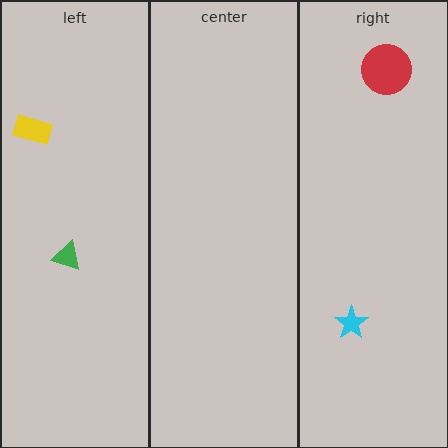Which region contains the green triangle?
The left region.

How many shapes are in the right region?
2.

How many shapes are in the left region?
2.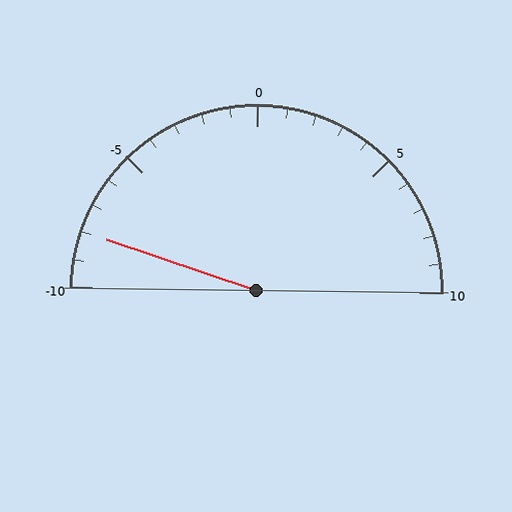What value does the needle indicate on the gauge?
The needle indicates approximately -8.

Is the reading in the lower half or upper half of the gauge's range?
The reading is in the lower half of the range (-10 to 10).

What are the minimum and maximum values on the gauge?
The gauge ranges from -10 to 10.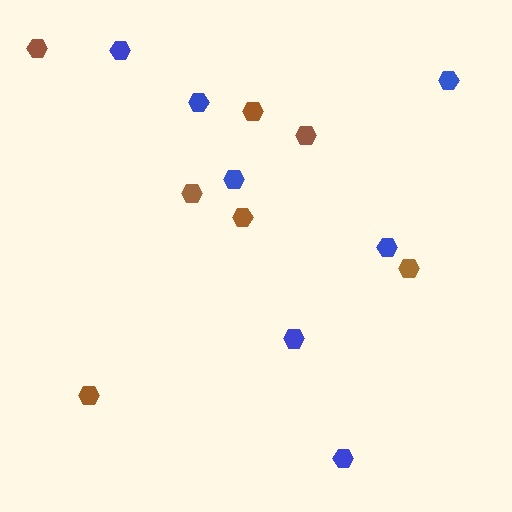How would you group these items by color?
There are 2 groups: one group of blue hexagons (7) and one group of brown hexagons (7).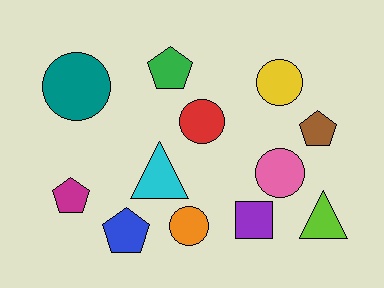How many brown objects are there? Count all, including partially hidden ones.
There is 1 brown object.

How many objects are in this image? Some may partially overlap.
There are 12 objects.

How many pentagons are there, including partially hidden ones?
There are 4 pentagons.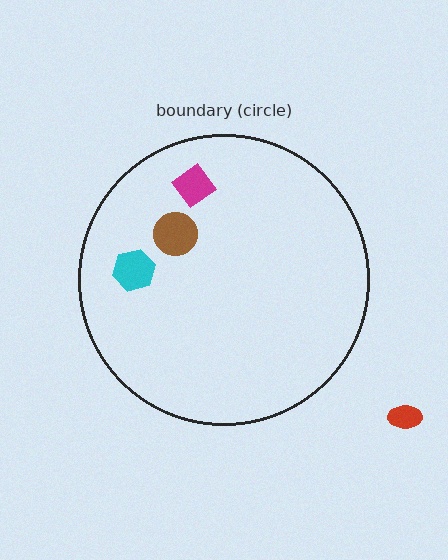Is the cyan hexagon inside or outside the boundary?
Inside.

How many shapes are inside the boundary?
3 inside, 1 outside.